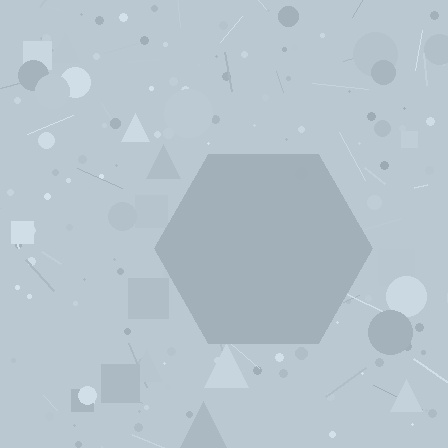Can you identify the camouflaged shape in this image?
The camouflaged shape is a hexagon.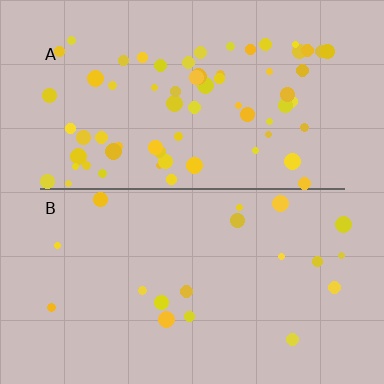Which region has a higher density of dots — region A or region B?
A (the top).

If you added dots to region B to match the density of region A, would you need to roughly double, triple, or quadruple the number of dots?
Approximately quadruple.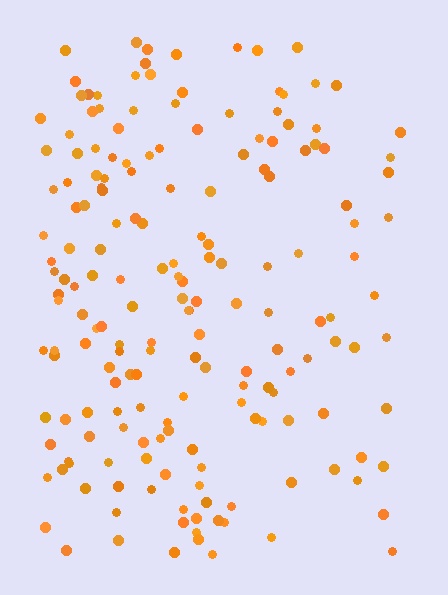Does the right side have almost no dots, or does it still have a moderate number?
Still a moderate number, just noticeably fewer than the left.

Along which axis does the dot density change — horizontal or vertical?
Horizontal.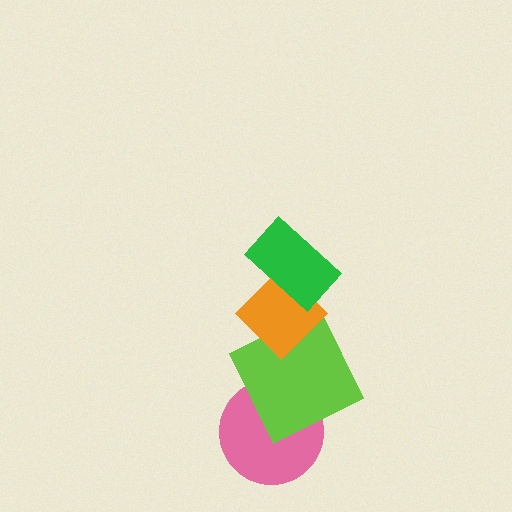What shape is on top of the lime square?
The orange diamond is on top of the lime square.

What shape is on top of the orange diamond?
The green rectangle is on top of the orange diamond.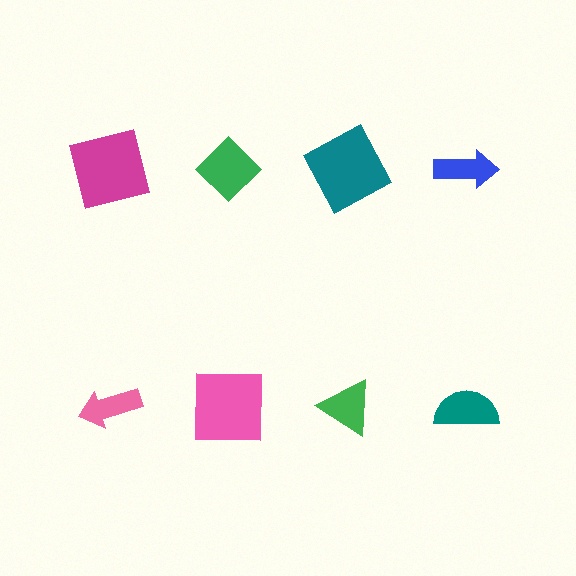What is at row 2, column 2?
A pink square.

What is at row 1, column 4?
A blue arrow.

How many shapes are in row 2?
4 shapes.